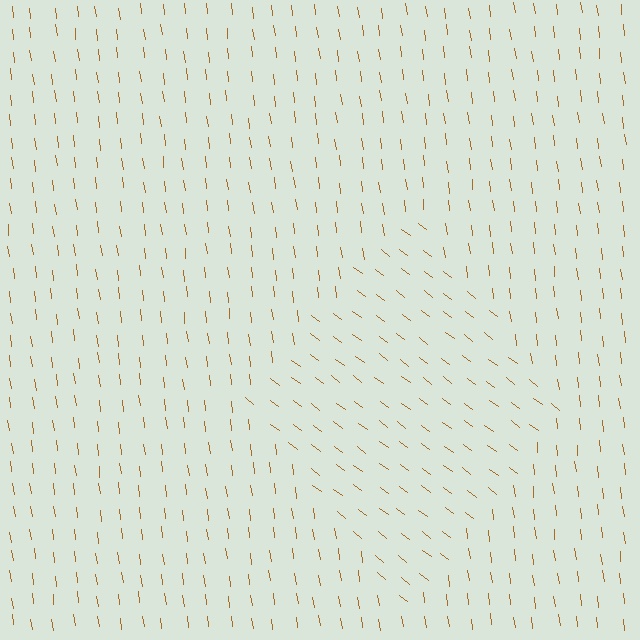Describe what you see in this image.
The image is filled with small brown line segments. A diamond region in the image has lines oriented differently from the surrounding lines, creating a visible texture boundary.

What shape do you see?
I see a diamond.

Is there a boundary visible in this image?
Yes, there is a texture boundary formed by a change in line orientation.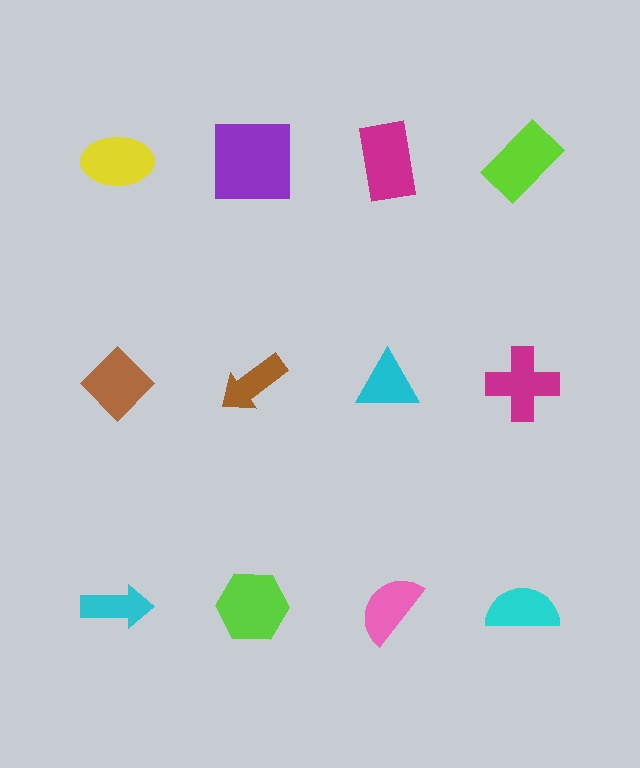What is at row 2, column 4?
A magenta cross.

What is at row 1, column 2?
A purple square.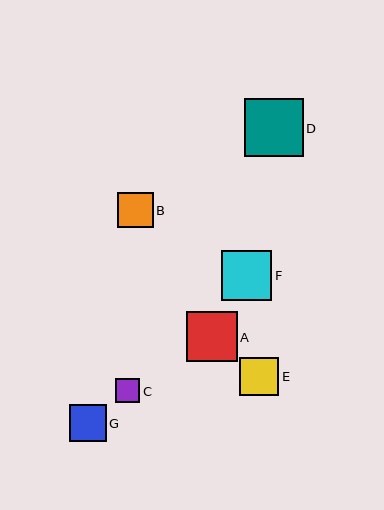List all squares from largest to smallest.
From largest to smallest: D, A, F, E, G, B, C.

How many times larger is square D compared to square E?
Square D is approximately 1.5 times the size of square E.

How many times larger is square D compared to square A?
Square D is approximately 1.2 times the size of square A.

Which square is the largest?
Square D is the largest with a size of approximately 58 pixels.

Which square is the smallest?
Square C is the smallest with a size of approximately 24 pixels.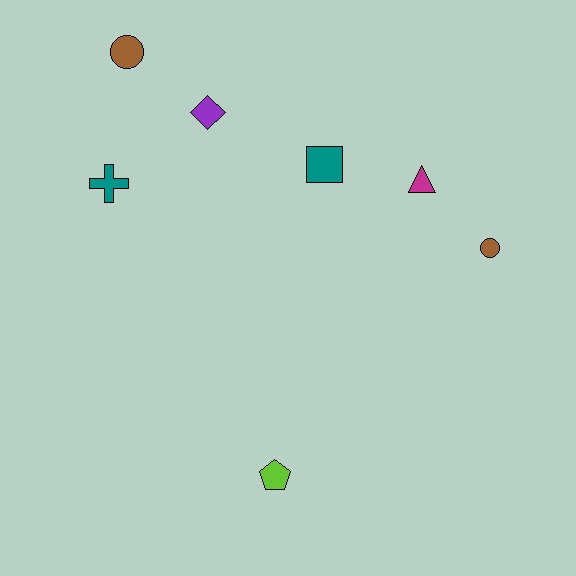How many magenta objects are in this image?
There is 1 magenta object.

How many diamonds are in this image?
There is 1 diamond.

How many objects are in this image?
There are 7 objects.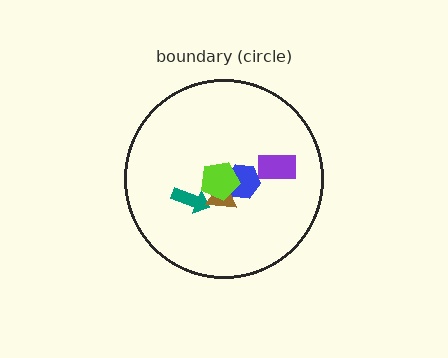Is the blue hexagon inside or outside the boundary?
Inside.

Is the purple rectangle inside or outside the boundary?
Inside.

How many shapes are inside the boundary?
5 inside, 0 outside.